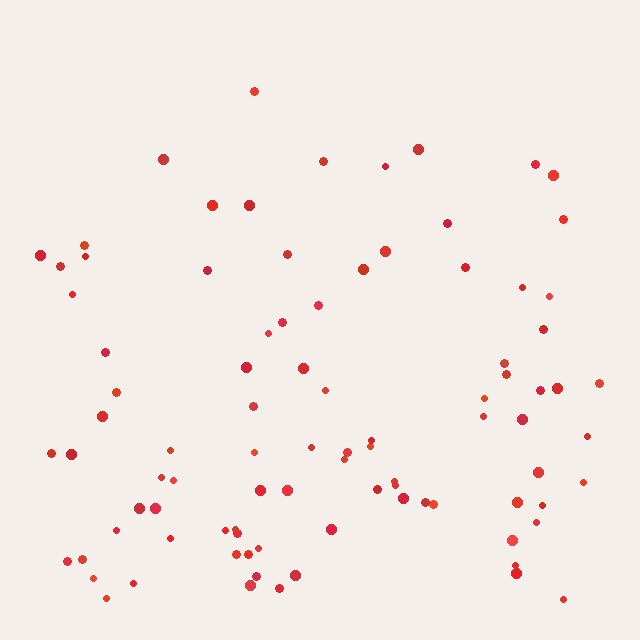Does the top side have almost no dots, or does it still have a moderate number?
Still a moderate number, just noticeably fewer than the bottom.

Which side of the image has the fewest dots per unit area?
The top.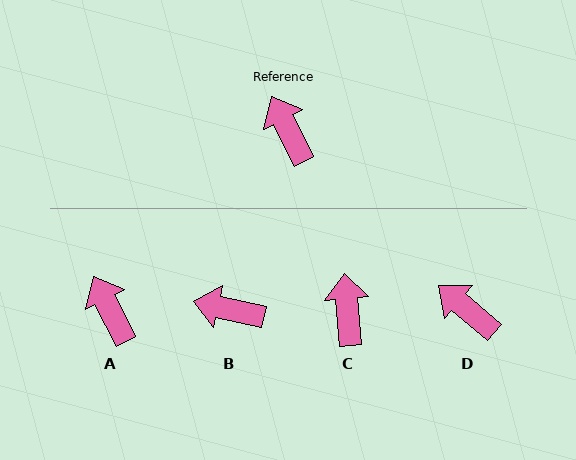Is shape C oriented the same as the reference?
No, it is off by about 22 degrees.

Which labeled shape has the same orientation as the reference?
A.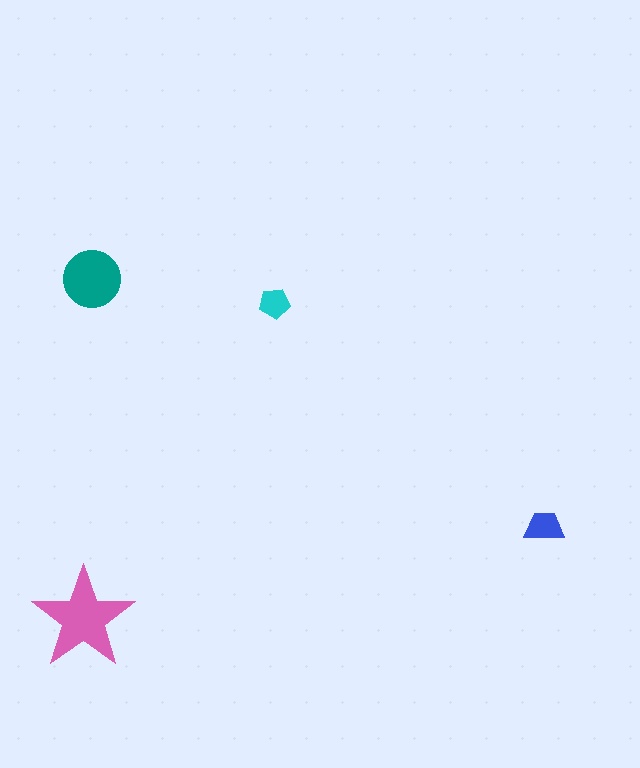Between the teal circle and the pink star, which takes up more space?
The pink star.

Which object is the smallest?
The cyan pentagon.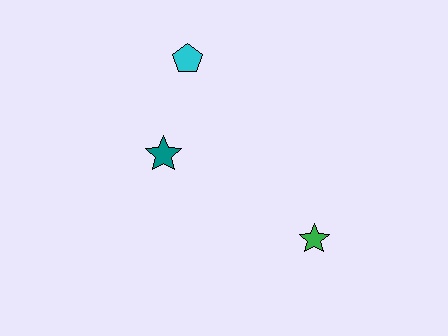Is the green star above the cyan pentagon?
No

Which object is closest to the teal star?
The cyan pentagon is closest to the teal star.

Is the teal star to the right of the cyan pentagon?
No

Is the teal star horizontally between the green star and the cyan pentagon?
No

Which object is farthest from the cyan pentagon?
The green star is farthest from the cyan pentagon.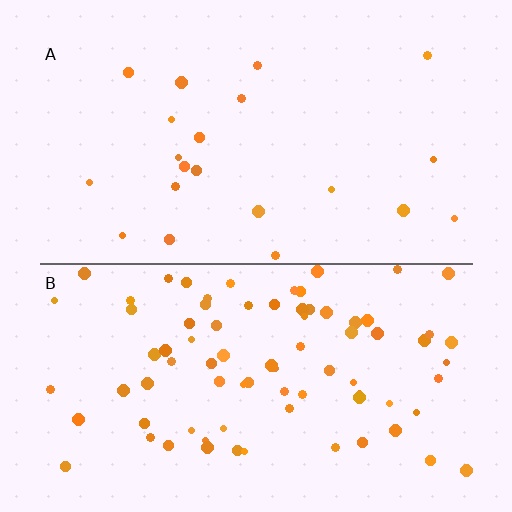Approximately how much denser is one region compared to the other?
Approximately 3.8× — region B over region A.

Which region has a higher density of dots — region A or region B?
B (the bottom).